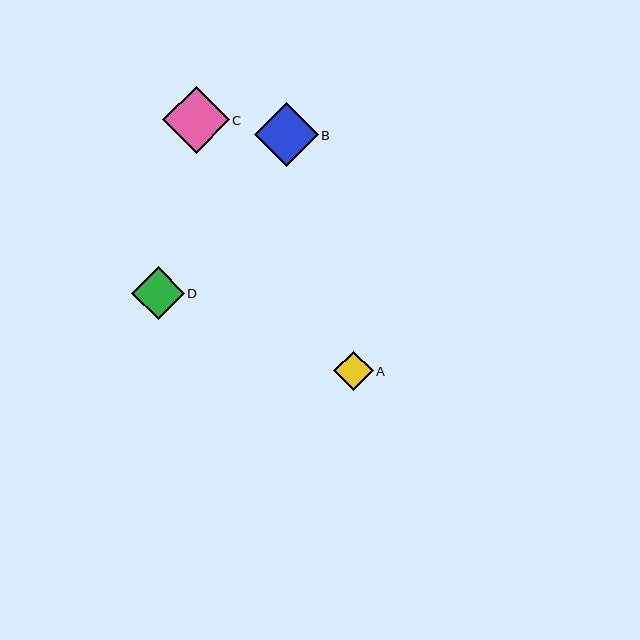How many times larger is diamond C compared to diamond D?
Diamond C is approximately 1.3 times the size of diamond D.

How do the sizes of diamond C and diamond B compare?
Diamond C and diamond B are approximately the same size.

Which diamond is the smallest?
Diamond A is the smallest with a size of approximately 39 pixels.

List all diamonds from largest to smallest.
From largest to smallest: C, B, D, A.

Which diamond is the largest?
Diamond C is the largest with a size of approximately 67 pixels.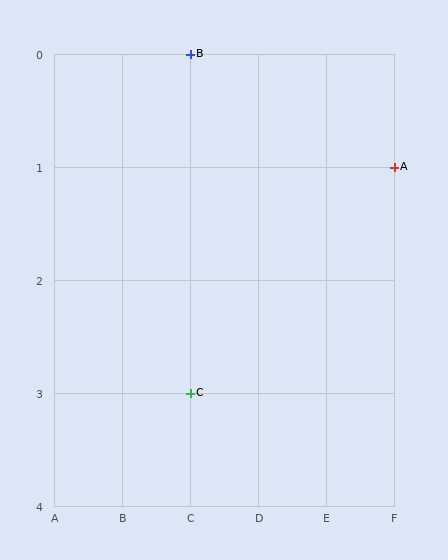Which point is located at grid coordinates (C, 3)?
Point C is at (C, 3).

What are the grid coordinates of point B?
Point B is at grid coordinates (C, 0).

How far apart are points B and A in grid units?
Points B and A are 3 columns and 1 row apart (about 3.2 grid units diagonally).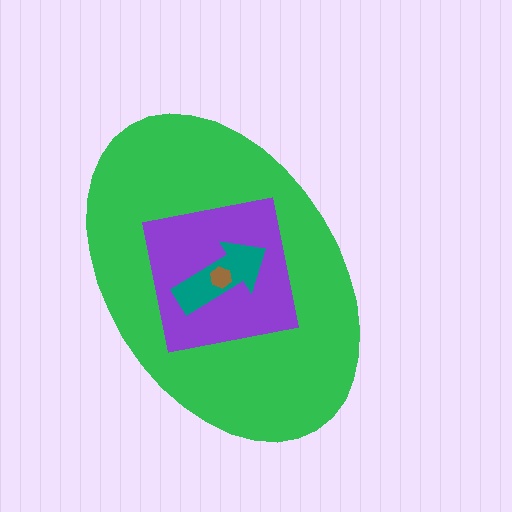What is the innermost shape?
The brown hexagon.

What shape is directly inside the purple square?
The teal arrow.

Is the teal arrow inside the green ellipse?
Yes.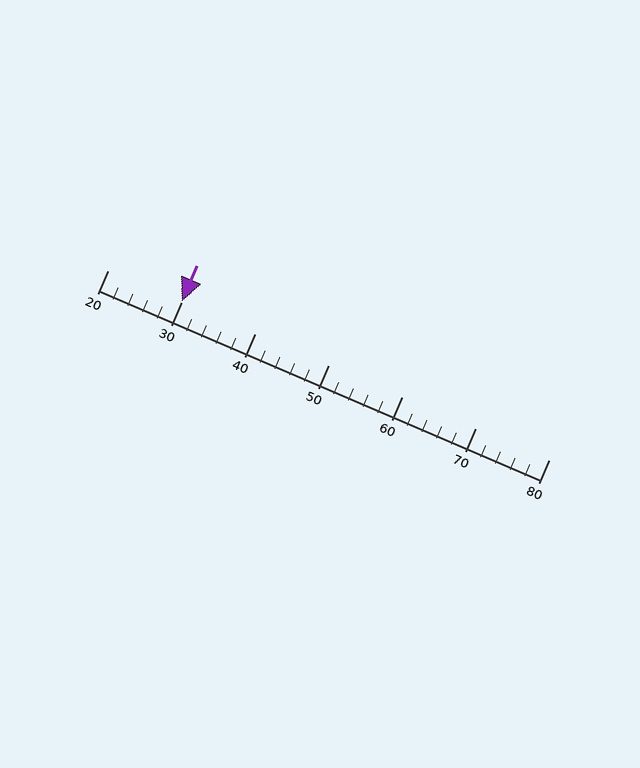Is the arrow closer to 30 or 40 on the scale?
The arrow is closer to 30.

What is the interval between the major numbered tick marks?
The major tick marks are spaced 10 units apart.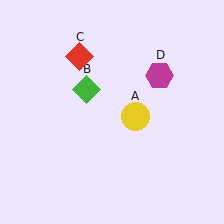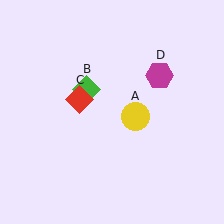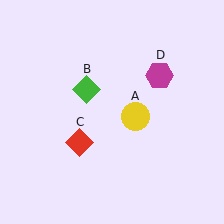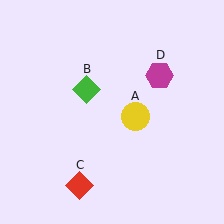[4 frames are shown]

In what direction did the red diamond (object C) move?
The red diamond (object C) moved down.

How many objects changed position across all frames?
1 object changed position: red diamond (object C).